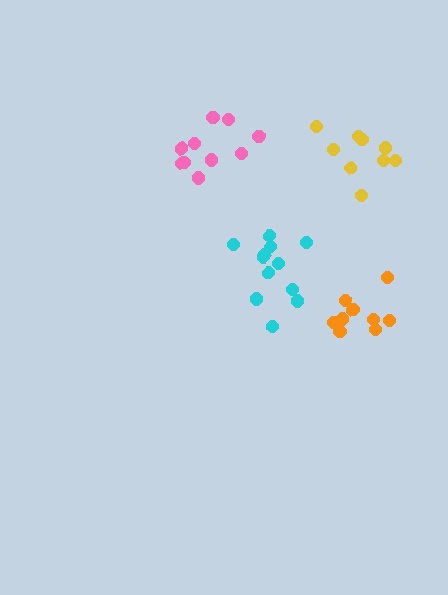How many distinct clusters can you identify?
There are 4 distinct clusters.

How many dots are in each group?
Group 1: 12 dots, Group 2: 9 dots, Group 3: 9 dots, Group 4: 10 dots (40 total).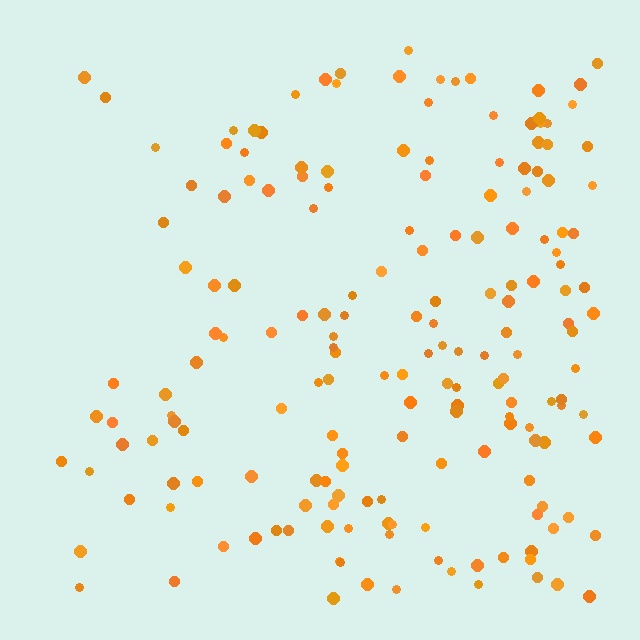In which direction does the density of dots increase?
From left to right, with the right side densest.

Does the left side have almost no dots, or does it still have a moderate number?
Still a moderate number, just noticeably fewer than the right.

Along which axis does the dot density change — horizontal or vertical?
Horizontal.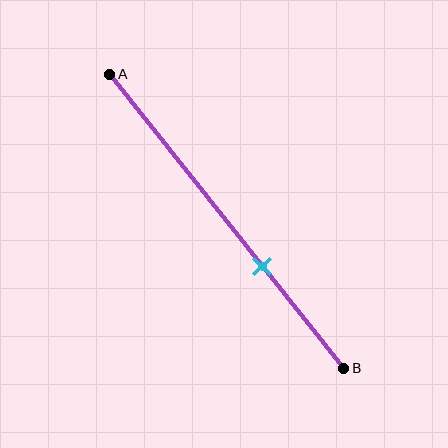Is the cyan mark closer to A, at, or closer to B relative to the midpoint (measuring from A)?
The cyan mark is closer to point B than the midpoint of segment AB.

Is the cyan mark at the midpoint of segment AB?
No, the mark is at about 65% from A, not at the 50% midpoint.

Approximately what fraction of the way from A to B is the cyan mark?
The cyan mark is approximately 65% of the way from A to B.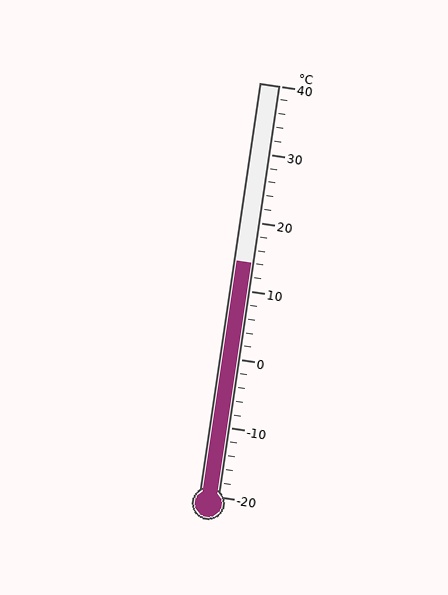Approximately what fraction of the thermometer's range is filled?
The thermometer is filled to approximately 55% of its range.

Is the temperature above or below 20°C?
The temperature is below 20°C.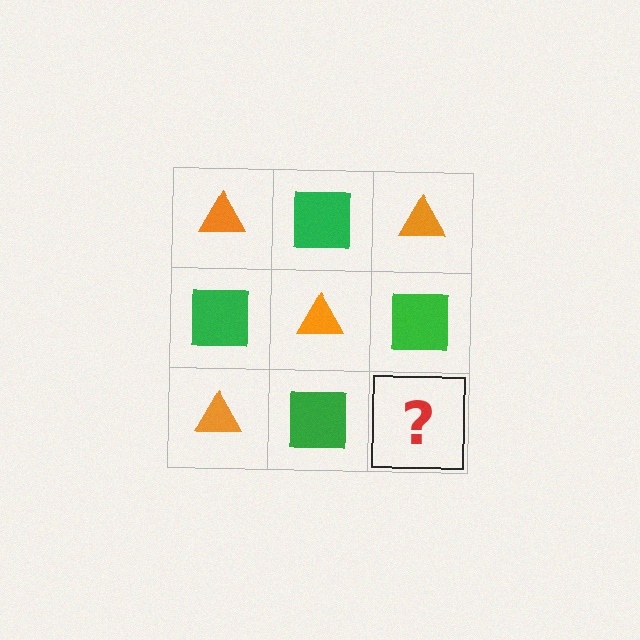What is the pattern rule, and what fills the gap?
The rule is that it alternates orange triangle and green square in a checkerboard pattern. The gap should be filled with an orange triangle.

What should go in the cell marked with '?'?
The missing cell should contain an orange triangle.